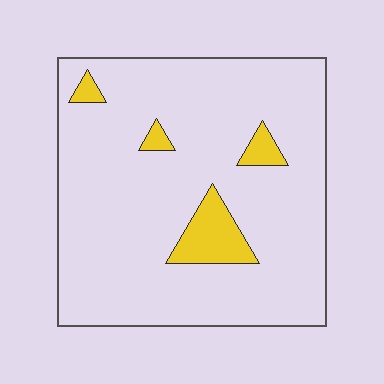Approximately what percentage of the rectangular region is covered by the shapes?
Approximately 10%.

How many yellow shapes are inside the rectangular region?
4.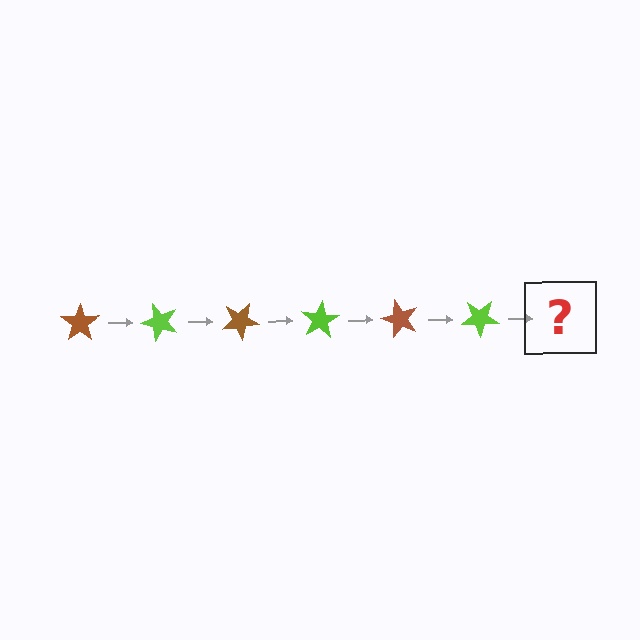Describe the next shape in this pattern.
It should be a brown star, rotated 300 degrees from the start.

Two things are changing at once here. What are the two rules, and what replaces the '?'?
The two rules are that it rotates 50 degrees each step and the color cycles through brown and lime. The '?' should be a brown star, rotated 300 degrees from the start.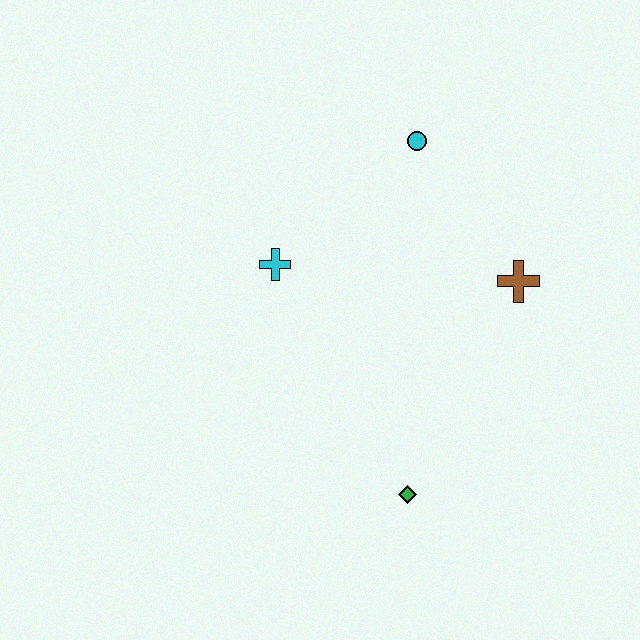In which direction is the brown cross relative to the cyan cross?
The brown cross is to the right of the cyan cross.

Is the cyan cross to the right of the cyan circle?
No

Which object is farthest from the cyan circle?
The green diamond is farthest from the cyan circle.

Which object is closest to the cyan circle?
The brown cross is closest to the cyan circle.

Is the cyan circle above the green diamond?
Yes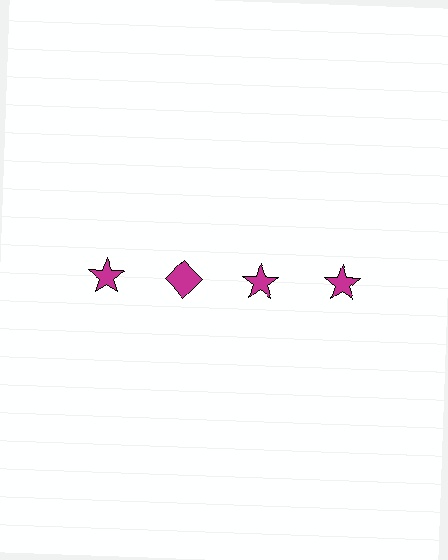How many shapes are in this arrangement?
There are 4 shapes arranged in a grid pattern.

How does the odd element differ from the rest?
It has a different shape: diamond instead of star.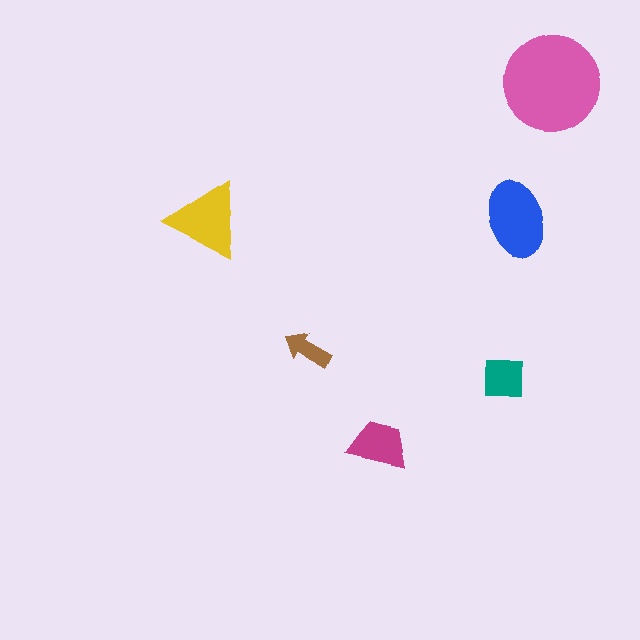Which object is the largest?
The pink circle.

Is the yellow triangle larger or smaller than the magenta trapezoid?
Larger.